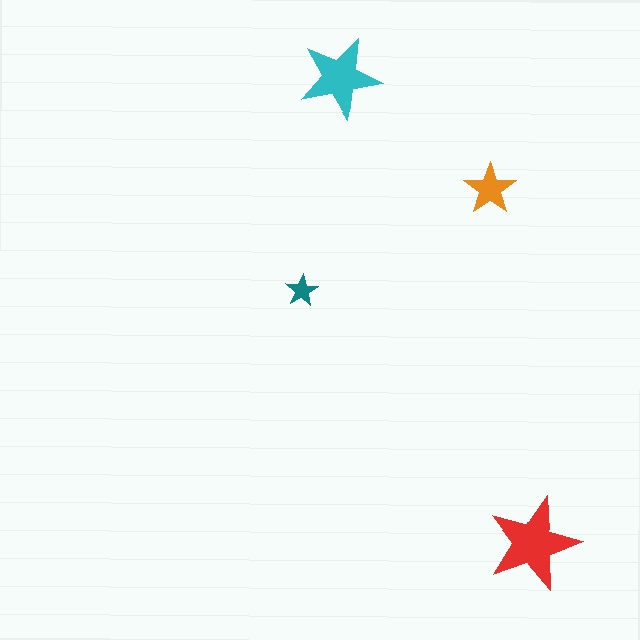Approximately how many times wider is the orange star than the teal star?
About 1.5 times wider.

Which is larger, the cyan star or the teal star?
The cyan one.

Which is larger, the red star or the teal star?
The red one.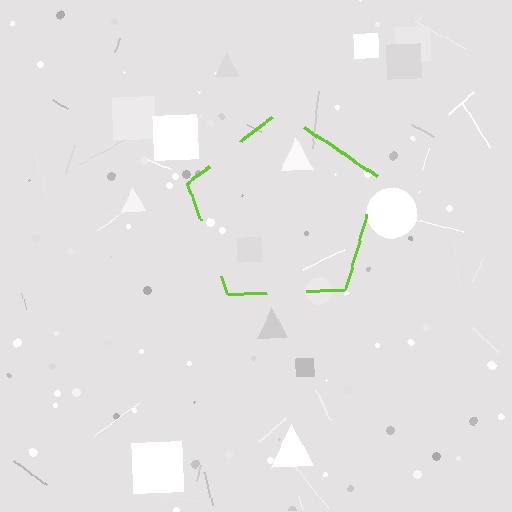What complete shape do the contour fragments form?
The contour fragments form a pentagon.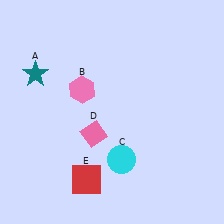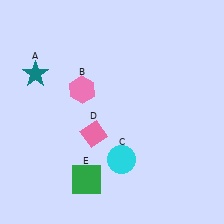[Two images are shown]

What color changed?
The square (E) changed from red in Image 1 to green in Image 2.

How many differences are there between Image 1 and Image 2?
There is 1 difference between the two images.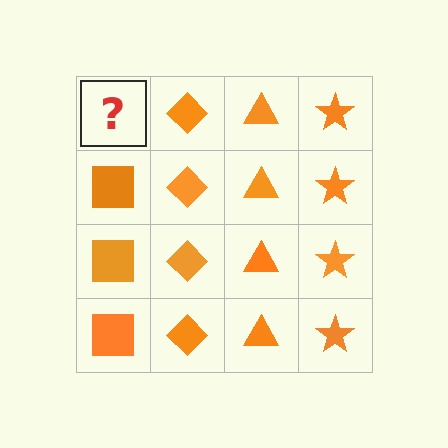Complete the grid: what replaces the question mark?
The question mark should be replaced with an orange square.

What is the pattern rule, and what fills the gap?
The rule is that each column has a consistent shape. The gap should be filled with an orange square.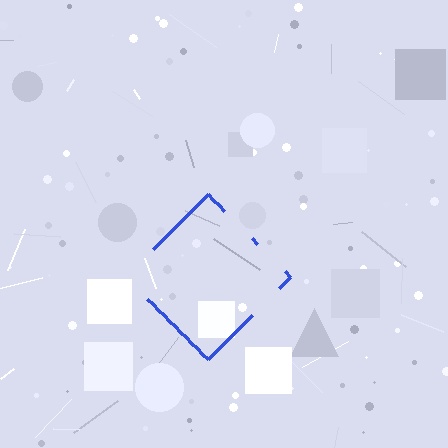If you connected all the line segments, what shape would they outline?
They would outline a diamond.